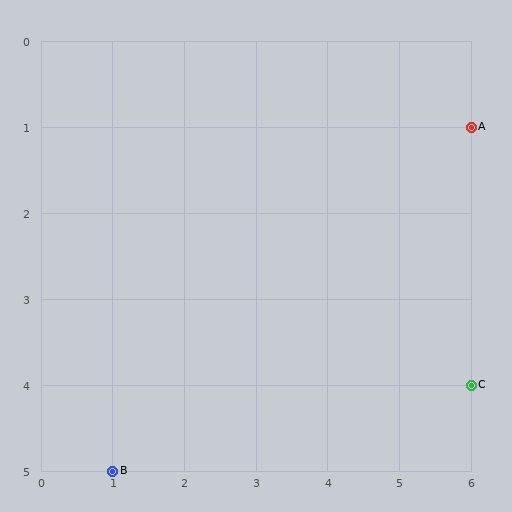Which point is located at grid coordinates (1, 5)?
Point B is at (1, 5).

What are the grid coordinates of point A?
Point A is at grid coordinates (6, 1).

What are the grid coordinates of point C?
Point C is at grid coordinates (6, 4).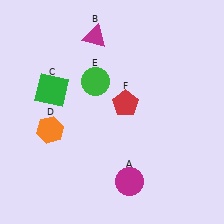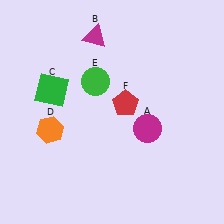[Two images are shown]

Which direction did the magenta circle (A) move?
The magenta circle (A) moved up.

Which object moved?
The magenta circle (A) moved up.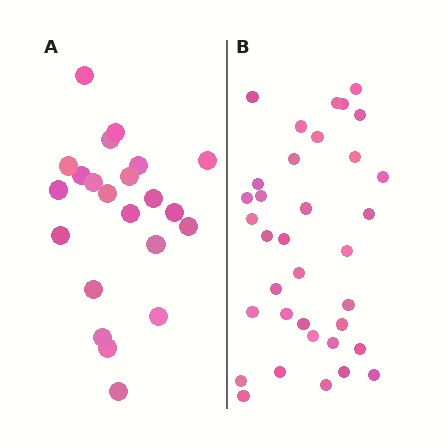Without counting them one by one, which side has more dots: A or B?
Region B (the right region) has more dots.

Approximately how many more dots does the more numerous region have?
Region B has approximately 15 more dots than region A.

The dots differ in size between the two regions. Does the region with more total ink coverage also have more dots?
No. Region A has more total ink coverage because its dots are larger, but region B actually contains more individual dots. Total area can be misleading — the number of items is what matters here.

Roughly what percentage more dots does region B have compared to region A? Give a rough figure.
About 60% more.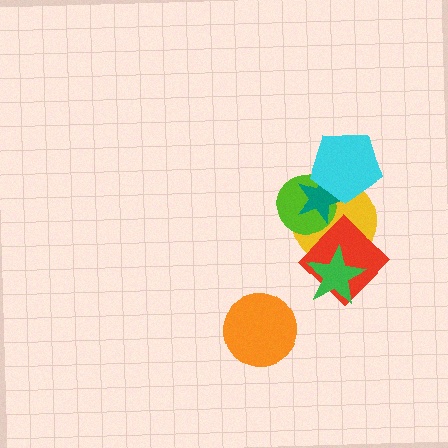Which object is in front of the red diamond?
The green star is in front of the red diamond.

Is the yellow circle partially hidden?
Yes, it is partially covered by another shape.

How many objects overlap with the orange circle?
0 objects overlap with the orange circle.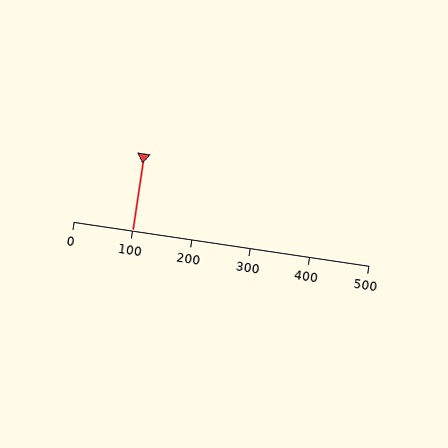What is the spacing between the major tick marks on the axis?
The major ticks are spaced 100 apart.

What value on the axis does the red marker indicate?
The marker indicates approximately 100.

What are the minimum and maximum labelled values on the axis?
The axis runs from 0 to 500.